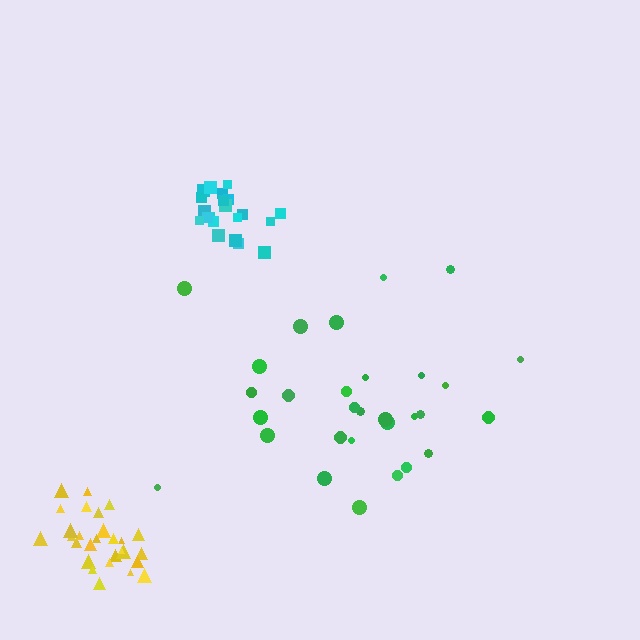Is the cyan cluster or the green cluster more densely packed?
Cyan.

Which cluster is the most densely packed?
Cyan.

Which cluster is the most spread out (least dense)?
Green.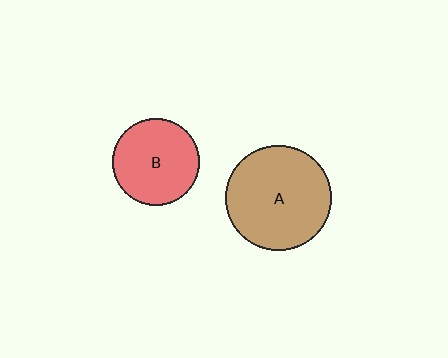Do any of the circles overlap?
No, none of the circles overlap.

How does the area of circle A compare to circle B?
Approximately 1.5 times.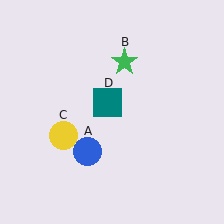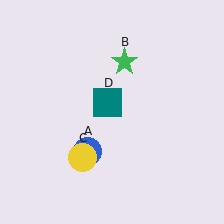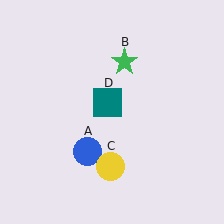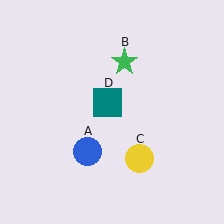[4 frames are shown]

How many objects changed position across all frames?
1 object changed position: yellow circle (object C).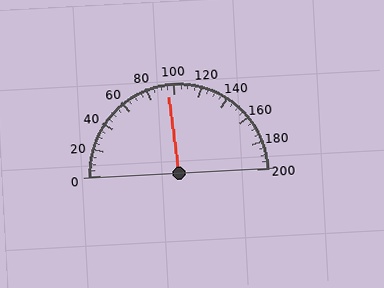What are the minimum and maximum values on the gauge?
The gauge ranges from 0 to 200.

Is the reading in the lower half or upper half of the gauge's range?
The reading is in the lower half of the range (0 to 200).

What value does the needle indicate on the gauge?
The needle indicates approximately 95.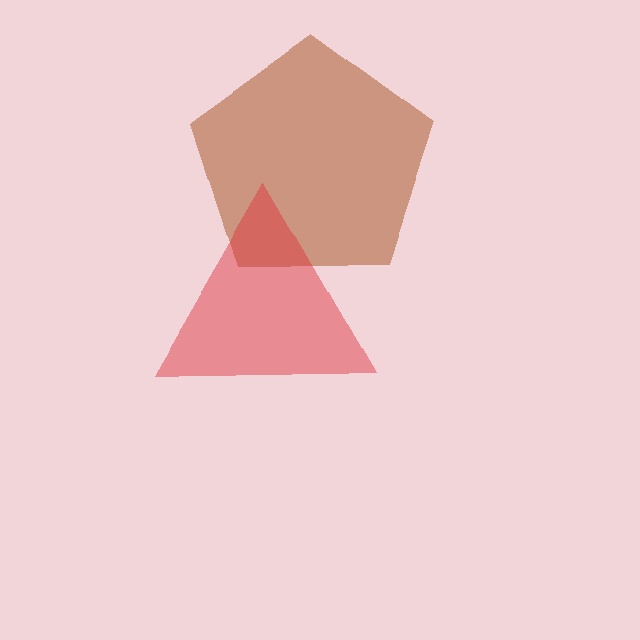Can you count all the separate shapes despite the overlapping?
Yes, there are 2 separate shapes.